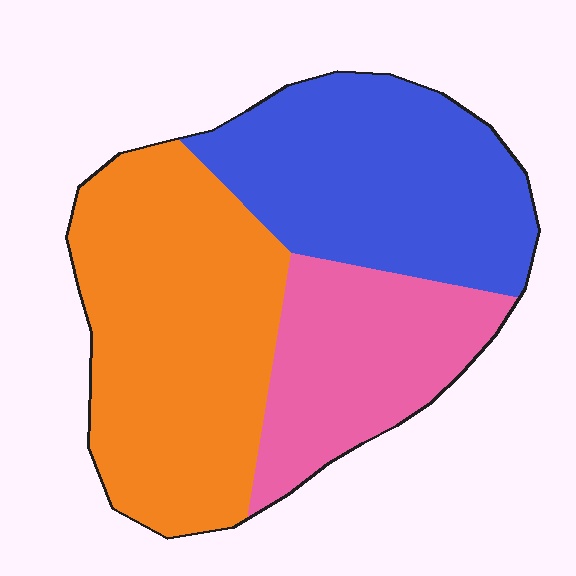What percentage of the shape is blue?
Blue takes up between a third and a half of the shape.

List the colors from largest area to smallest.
From largest to smallest: orange, blue, pink.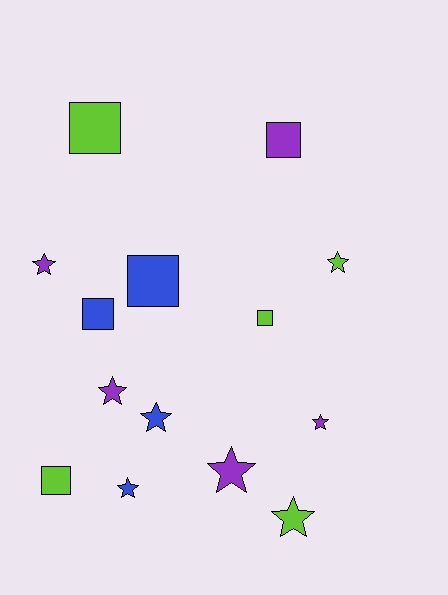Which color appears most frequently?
Lime, with 5 objects.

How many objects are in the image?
There are 14 objects.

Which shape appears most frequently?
Star, with 8 objects.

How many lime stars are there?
There are 2 lime stars.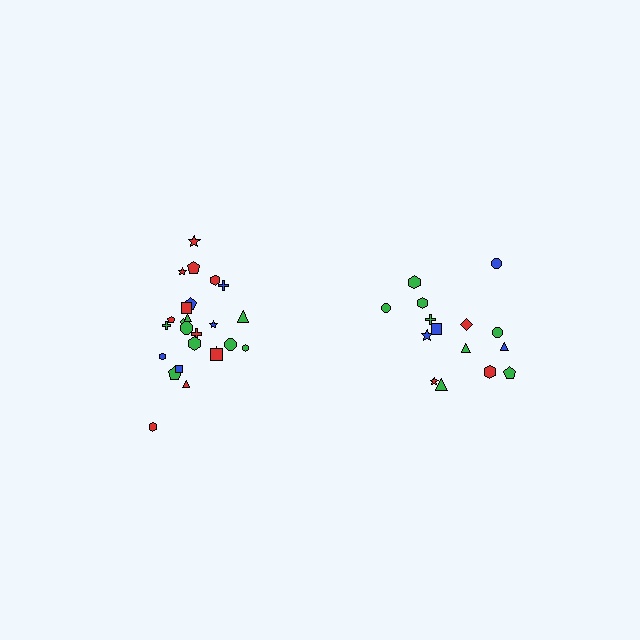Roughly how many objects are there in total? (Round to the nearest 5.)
Roughly 40 objects in total.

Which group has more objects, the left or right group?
The left group.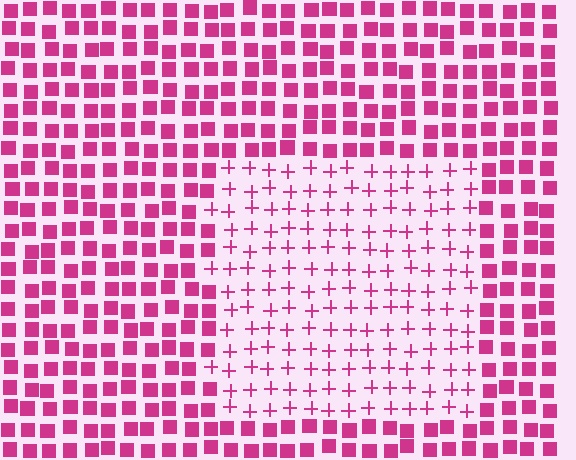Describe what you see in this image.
The image is filled with small magenta elements arranged in a uniform grid. A rectangle-shaped region contains plus signs, while the surrounding area contains squares. The boundary is defined purely by the change in element shape.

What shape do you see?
I see a rectangle.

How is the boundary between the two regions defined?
The boundary is defined by a change in element shape: plus signs inside vs. squares outside. All elements share the same color and spacing.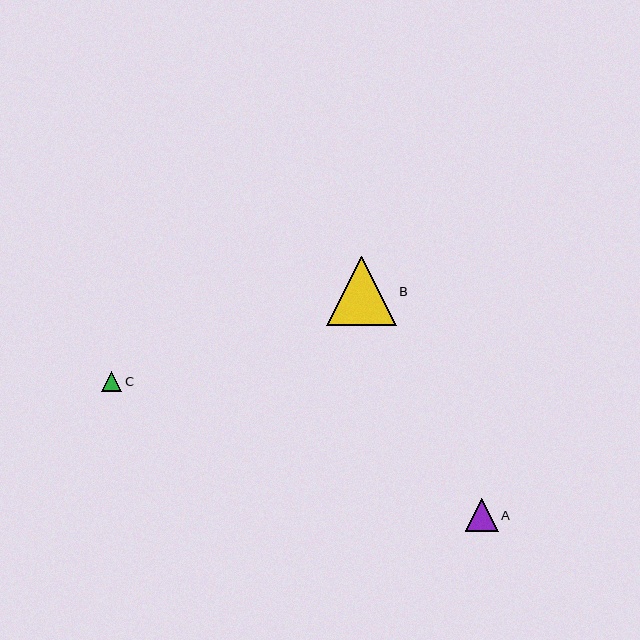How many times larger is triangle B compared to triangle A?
Triangle B is approximately 2.1 times the size of triangle A.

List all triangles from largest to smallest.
From largest to smallest: B, A, C.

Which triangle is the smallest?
Triangle C is the smallest with a size of approximately 20 pixels.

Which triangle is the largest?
Triangle B is the largest with a size of approximately 69 pixels.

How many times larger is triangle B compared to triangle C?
Triangle B is approximately 3.4 times the size of triangle C.